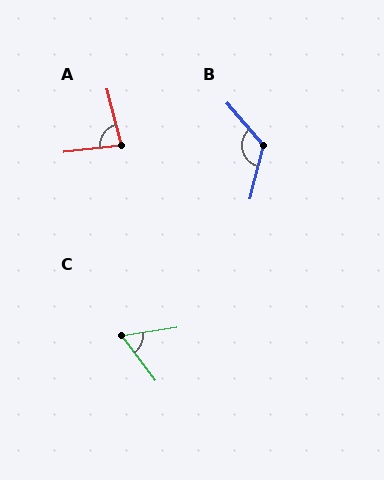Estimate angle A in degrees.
Approximately 82 degrees.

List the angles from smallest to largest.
C (62°), A (82°), B (126°).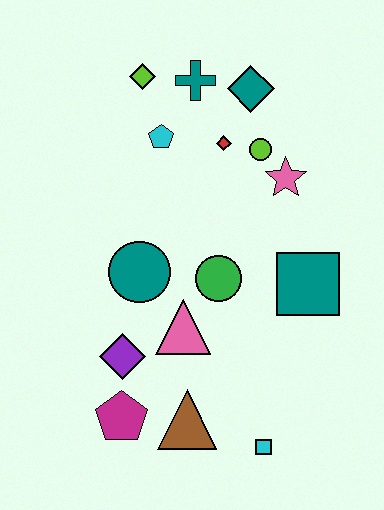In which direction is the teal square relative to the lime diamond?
The teal square is below the lime diamond.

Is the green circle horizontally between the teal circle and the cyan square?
Yes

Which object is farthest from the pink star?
The magenta pentagon is farthest from the pink star.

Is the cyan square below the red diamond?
Yes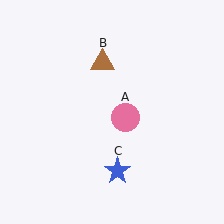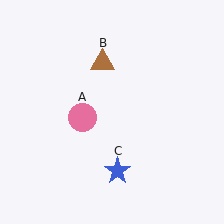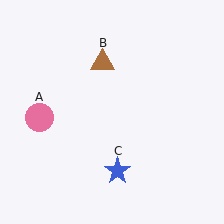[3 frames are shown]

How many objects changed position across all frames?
1 object changed position: pink circle (object A).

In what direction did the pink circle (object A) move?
The pink circle (object A) moved left.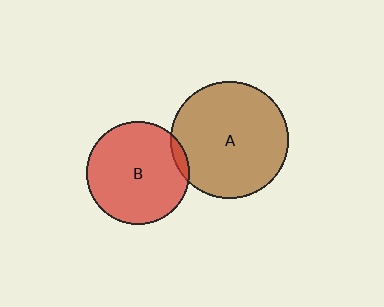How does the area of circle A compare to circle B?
Approximately 1.3 times.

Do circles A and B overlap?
Yes.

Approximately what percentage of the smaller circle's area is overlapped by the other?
Approximately 5%.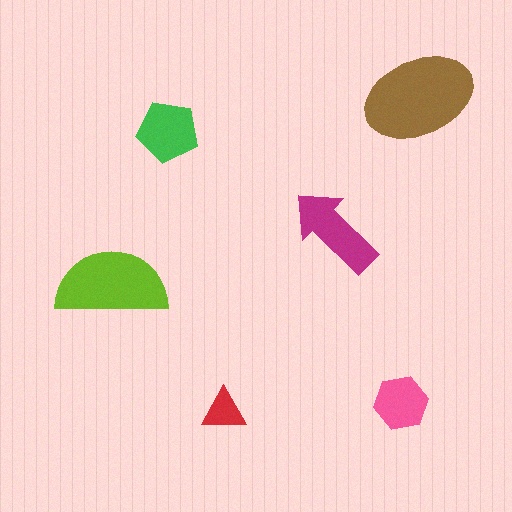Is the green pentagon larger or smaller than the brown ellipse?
Smaller.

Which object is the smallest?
The red triangle.